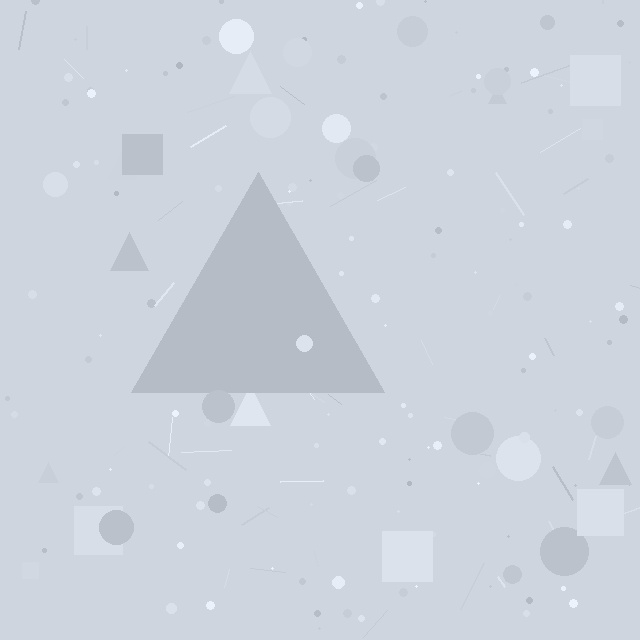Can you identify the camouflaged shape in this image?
The camouflaged shape is a triangle.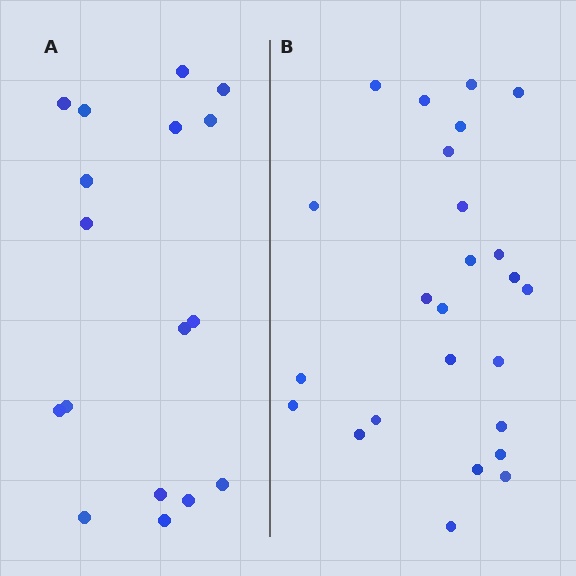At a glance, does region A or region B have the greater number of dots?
Region B (the right region) has more dots.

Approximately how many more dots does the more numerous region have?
Region B has roughly 8 or so more dots than region A.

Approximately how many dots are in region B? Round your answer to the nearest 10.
About 20 dots. (The exact count is 25, which rounds to 20.)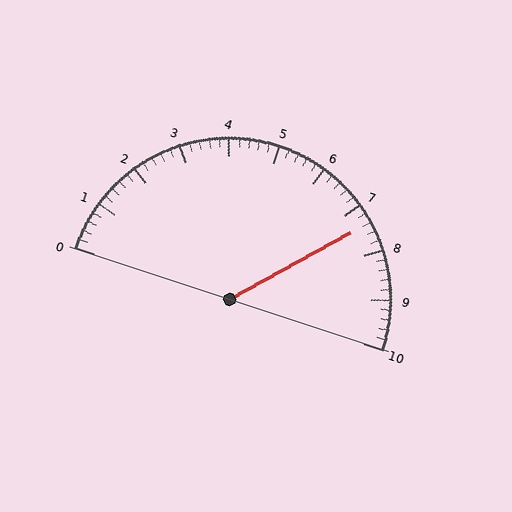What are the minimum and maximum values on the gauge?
The gauge ranges from 0 to 10.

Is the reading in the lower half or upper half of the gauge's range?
The reading is in the upper half of the range (0 to 10).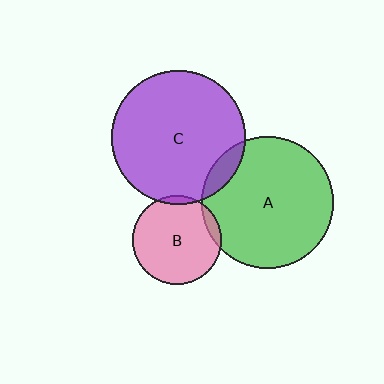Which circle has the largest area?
Circle C (purple).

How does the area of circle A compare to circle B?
Approximately 2.2 times.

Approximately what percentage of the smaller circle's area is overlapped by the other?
Approximately 10%.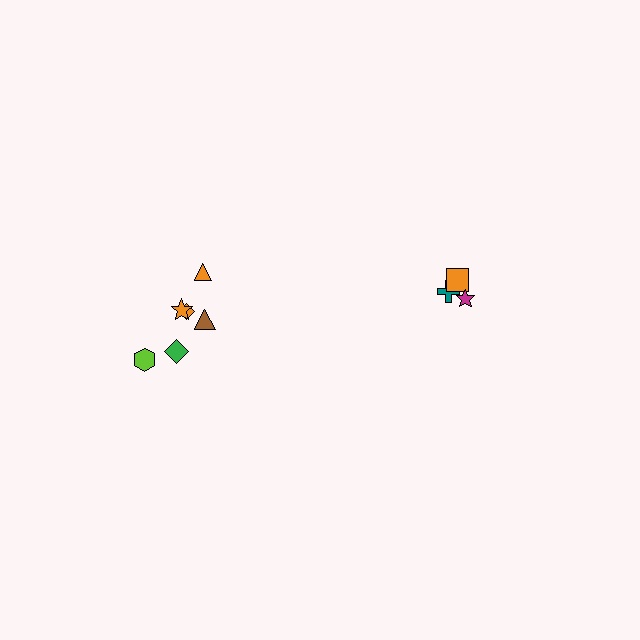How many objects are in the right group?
There are 3 objects.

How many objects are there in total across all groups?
There are 9 objects.